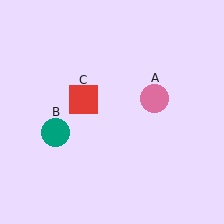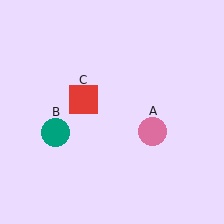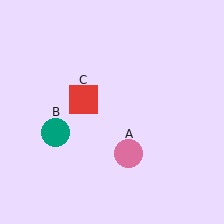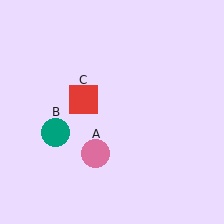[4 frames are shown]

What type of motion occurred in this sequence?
The pink circle (object A) rotated clockwise around the center of the scene.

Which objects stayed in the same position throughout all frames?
Teal circle (object B) and red square (object C) remained stationary.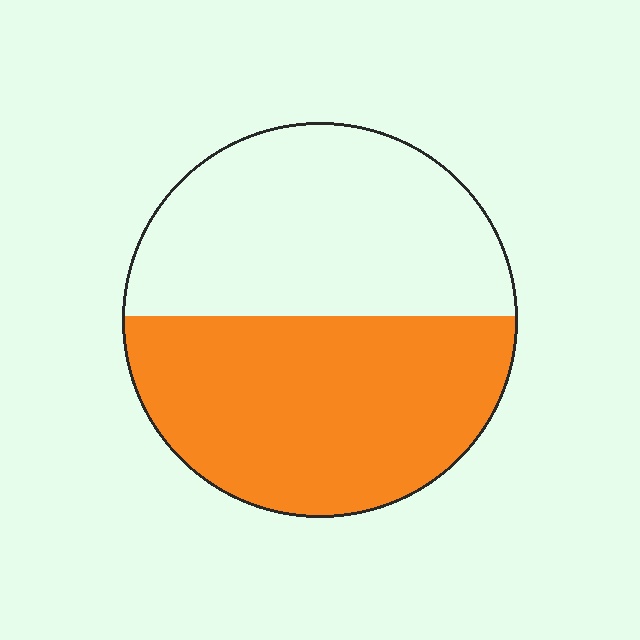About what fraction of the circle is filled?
About one half (1/2).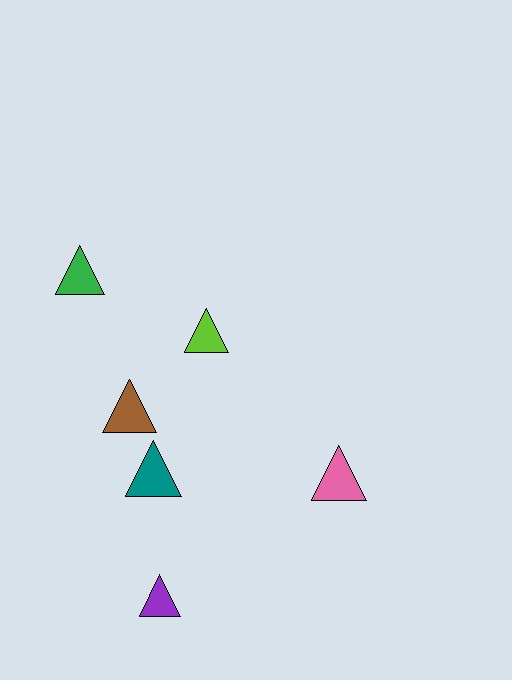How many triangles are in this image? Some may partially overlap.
There are 6 triangles.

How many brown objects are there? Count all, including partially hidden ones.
There is 1 brown object.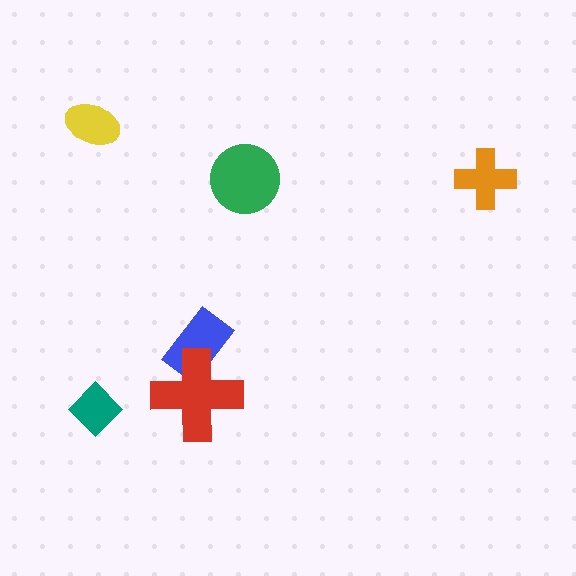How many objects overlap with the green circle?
0 objects overlap with the green circle.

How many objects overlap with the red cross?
1 object overlaps with the red cross.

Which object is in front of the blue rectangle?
The red cross is in front of the blue rectangle.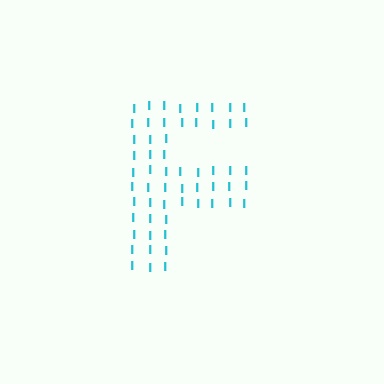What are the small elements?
The small elements are letter I's.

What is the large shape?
The large shape is the letter F.